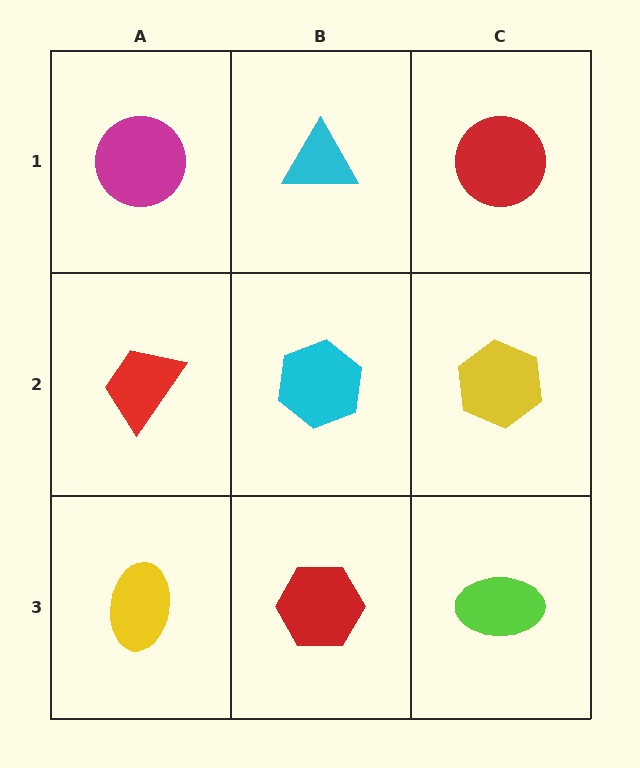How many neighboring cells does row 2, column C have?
3.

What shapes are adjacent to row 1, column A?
A red trapezoid (row 2, column A), a cyan triangle (row 1, column B).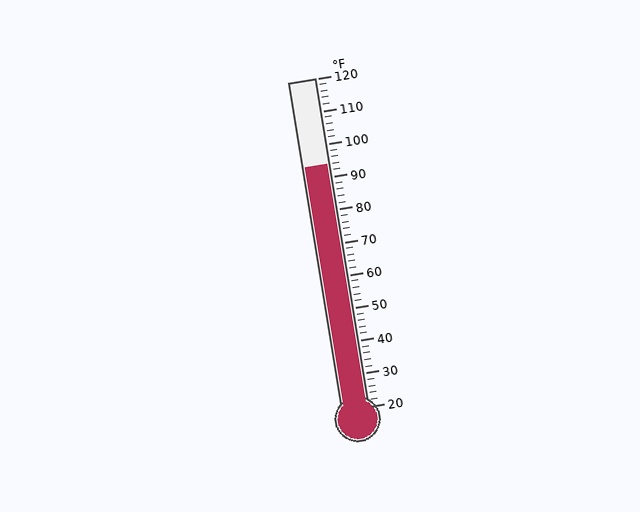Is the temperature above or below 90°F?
The temperature is above 90°F.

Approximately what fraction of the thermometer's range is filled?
The thermometer is filled to approximately 75% of its range.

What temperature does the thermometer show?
The thermometer shows approximately 94°F.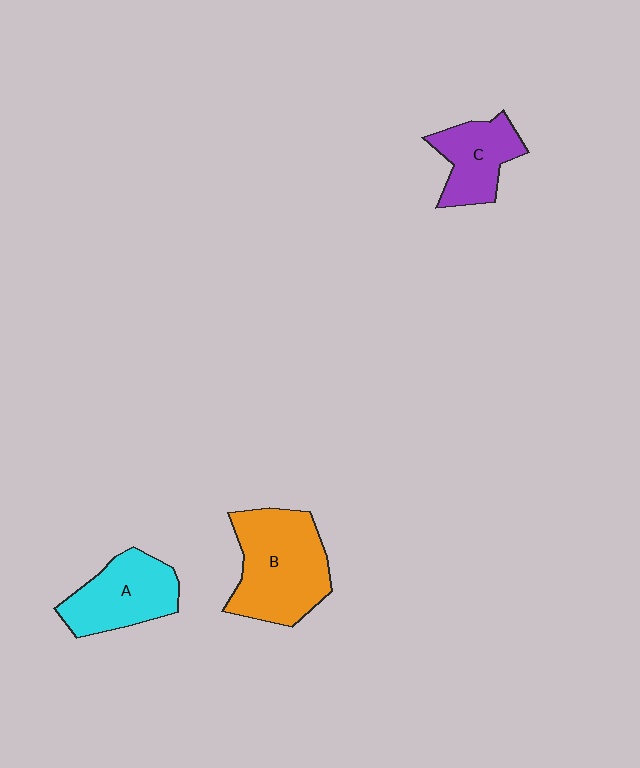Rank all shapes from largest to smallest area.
From largest to smallest: B (orange), A (cyan), C (purple).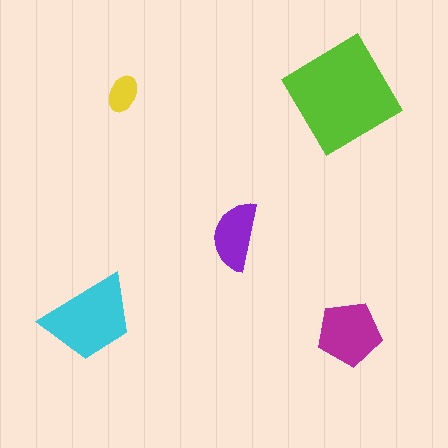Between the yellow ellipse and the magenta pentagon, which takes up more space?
The magenta pentagon.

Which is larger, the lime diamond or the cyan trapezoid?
The lime diamond.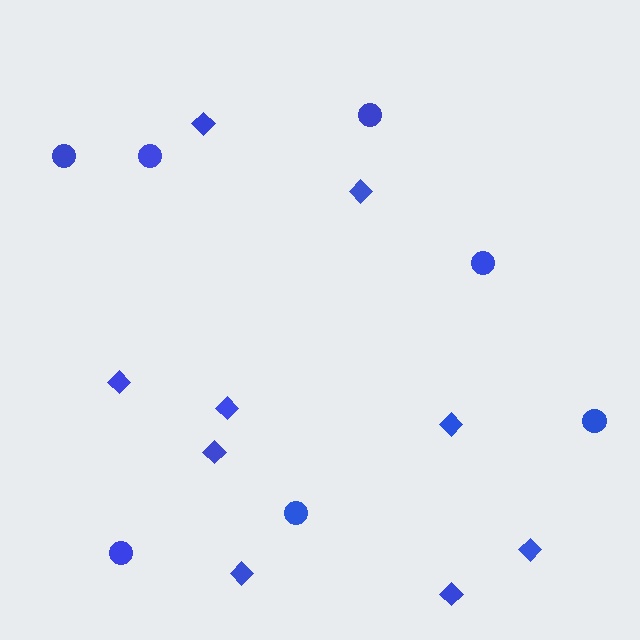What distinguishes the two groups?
There are 2 groups: one group of diamonds (9) and one group of circles (7).